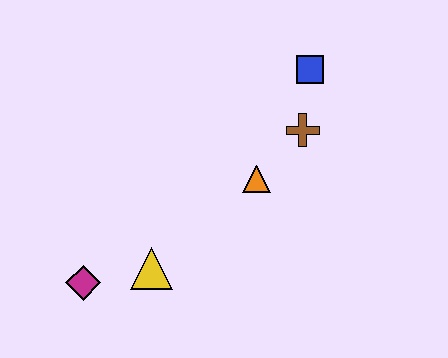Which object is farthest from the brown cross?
The magenta diamond is farthest from the brown cross.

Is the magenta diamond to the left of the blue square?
Yes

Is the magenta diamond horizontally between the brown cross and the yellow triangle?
No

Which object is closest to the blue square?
The brown cross is closest to the blue square.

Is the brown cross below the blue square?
Yes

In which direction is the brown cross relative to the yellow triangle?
The brown cross is to the right of the yellow triangle.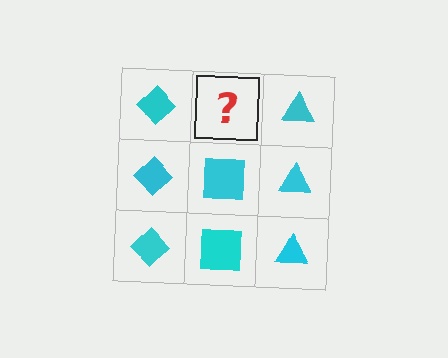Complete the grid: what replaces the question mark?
The question mark should be replaced with a cyan square.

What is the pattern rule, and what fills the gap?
The rule is that each column has a consistent shape. The gap should be filled with a cyan square.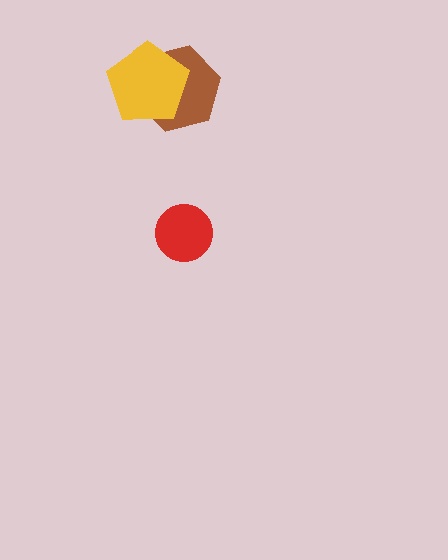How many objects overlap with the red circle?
0 objects overlap with the red circle.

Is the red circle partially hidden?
No, no other shape covers it.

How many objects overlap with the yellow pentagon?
1 object overlaps with the yellow pentagon.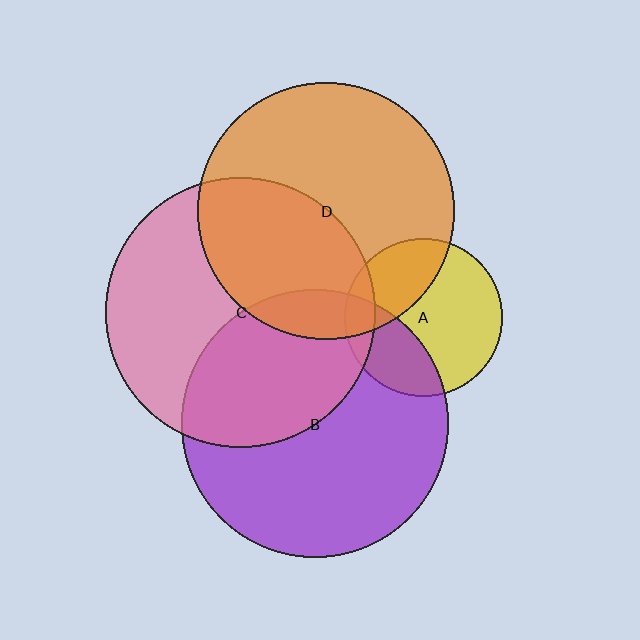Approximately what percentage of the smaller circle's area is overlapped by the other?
Approximately 40%.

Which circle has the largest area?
Circle C (pink).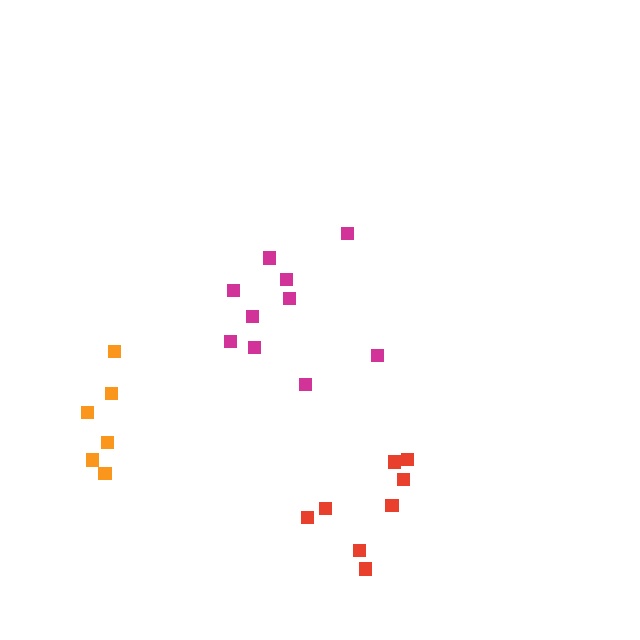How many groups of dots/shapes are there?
There are 3 groups.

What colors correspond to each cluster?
The clusters are colored: orange, red, magenta.